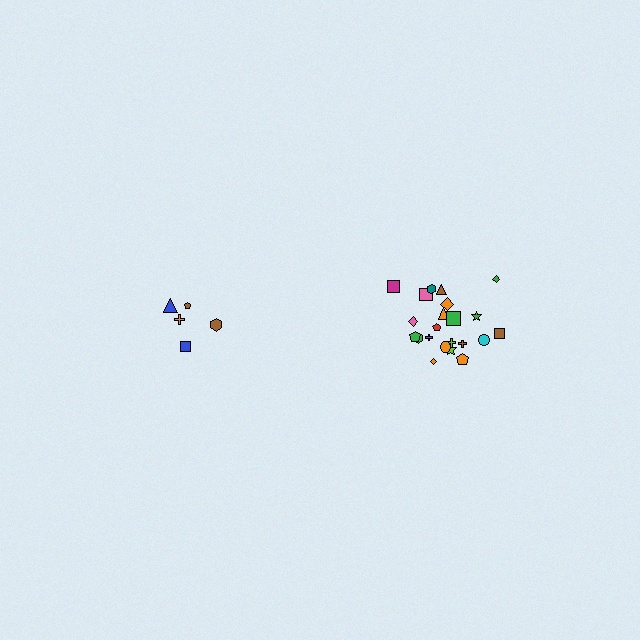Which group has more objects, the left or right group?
The right group.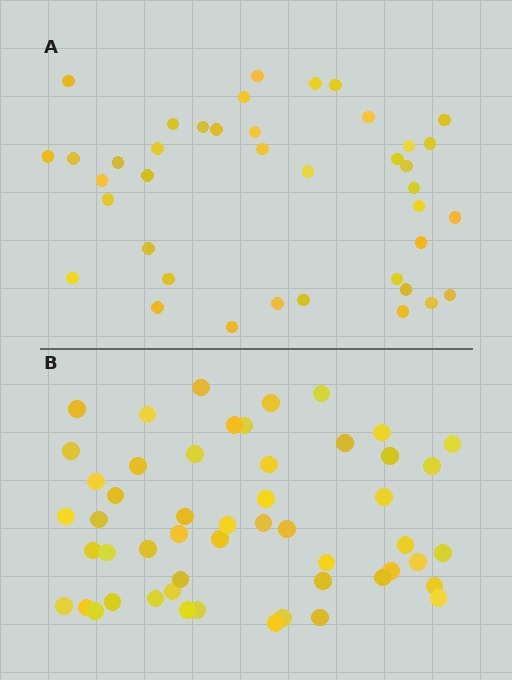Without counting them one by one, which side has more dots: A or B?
Region B (the bottom region) has more dots.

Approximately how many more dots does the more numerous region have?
Region B has roughly 12 or so more dots than region A.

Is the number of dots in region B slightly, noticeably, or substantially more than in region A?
Region B has noticeably more, but not dramatically so. The ratio is roughly 1.3 to 1.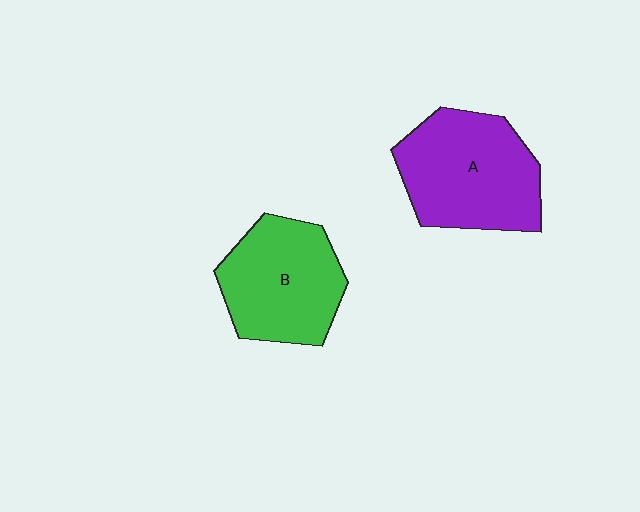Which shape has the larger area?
Shape A (purple).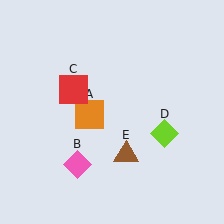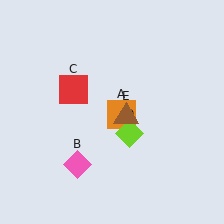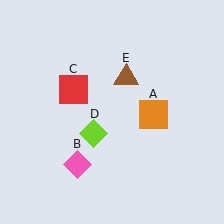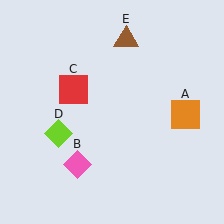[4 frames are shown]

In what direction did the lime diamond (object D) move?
The lime diamond (object D) moved left.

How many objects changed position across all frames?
3 objects changed position: orange square (object A), lime diamond (object D), brown triangle (object E).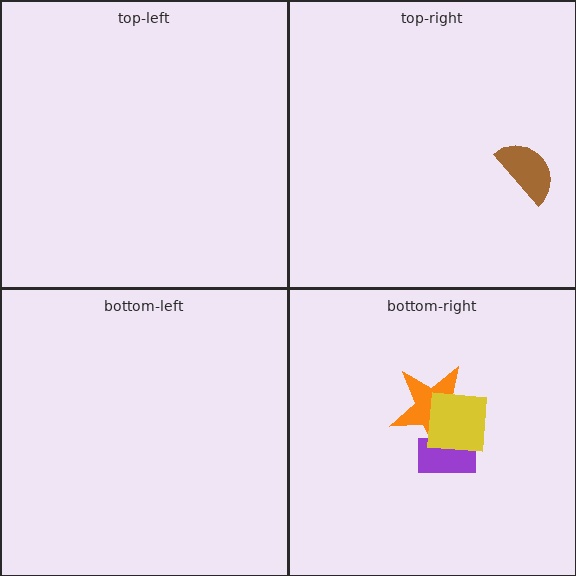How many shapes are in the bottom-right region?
3.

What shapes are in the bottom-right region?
The orange star, the purple rectangle, the yellow square.